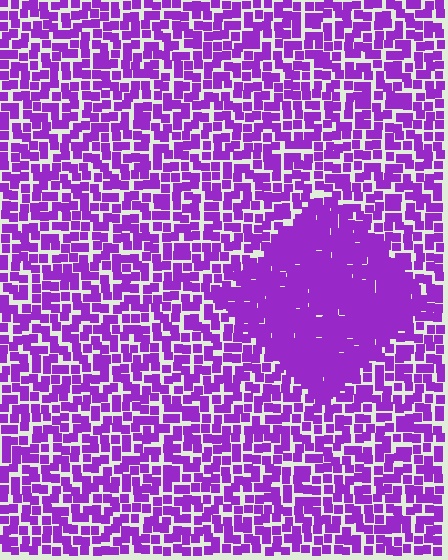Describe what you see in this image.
The image contains small purple elements arranged at two different densities. A diamond-shaped region is visible where the elements are more densely packed than the surrounding area.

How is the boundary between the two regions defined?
The boundary is defined by a change in element density (approximately 1.9x ratio). All elements are the same color, size, and shape.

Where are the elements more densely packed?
The elements are more densely packed inside the diamond boundary.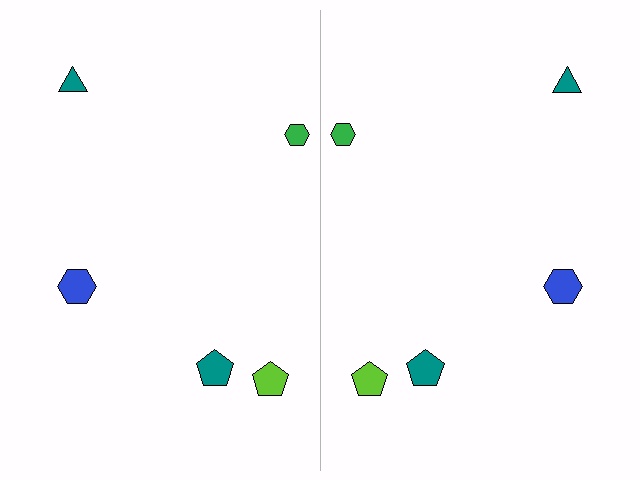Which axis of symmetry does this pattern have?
The pattern has a vertical axis of symmetry running through the center of the image.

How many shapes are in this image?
There are 10 shapes in this image.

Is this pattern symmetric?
Yes, this pattern has bilateral (reflection) symmetry.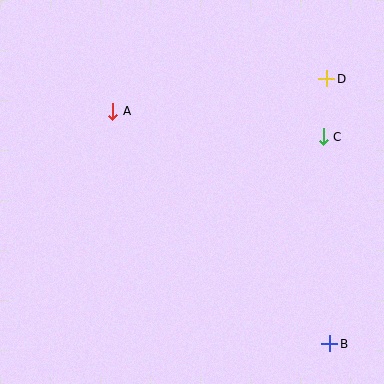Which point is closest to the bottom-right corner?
Point B is closest to the bottom-right corner.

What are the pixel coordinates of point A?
Point A is at (113, 111).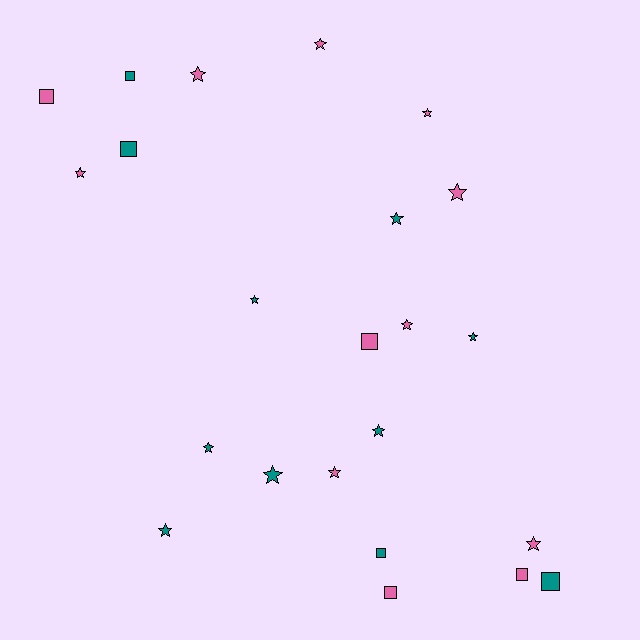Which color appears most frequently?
Pink, with 12 objects.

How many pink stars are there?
There are 8 pink stars.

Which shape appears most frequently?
Star, with 15 objects.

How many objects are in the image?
There are 23 objects.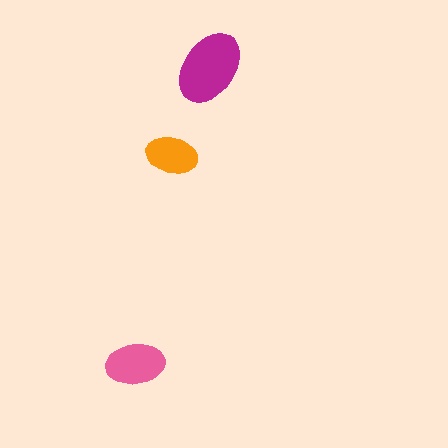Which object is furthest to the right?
The magenta ellipse is rightmost.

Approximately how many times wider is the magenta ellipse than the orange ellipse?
About 1.5 times wider.